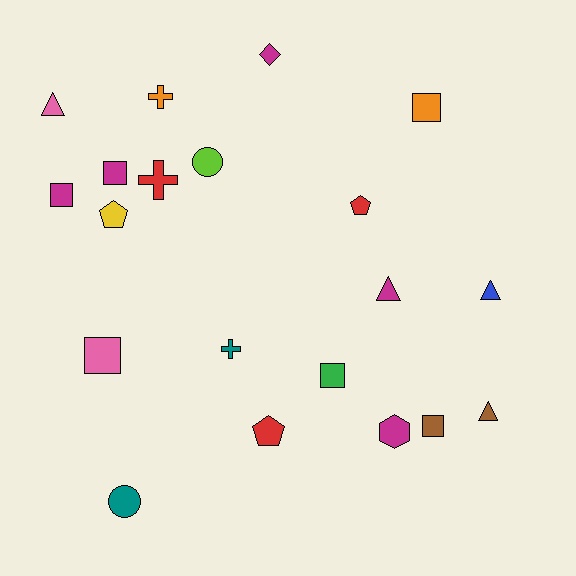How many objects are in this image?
There are 20 objects.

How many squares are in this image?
There are 6 squares.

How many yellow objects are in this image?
There is 1 yellow object.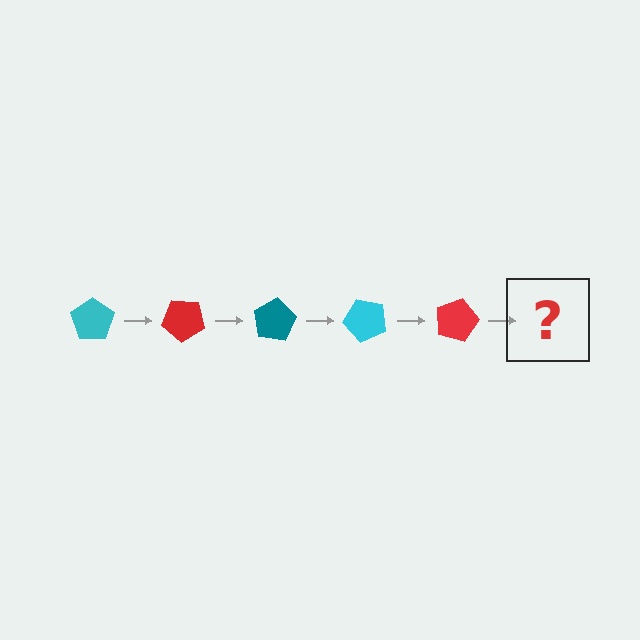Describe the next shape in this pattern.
It should be a teal pentagon, rotated 200 degrees from the start.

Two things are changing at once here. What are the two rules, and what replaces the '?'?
The two rules are that it rotates 40 degrees each step and the color cycles through cyan, red, and teal. The '?' should be a teal pentagon, rotated 200 degrees from the start.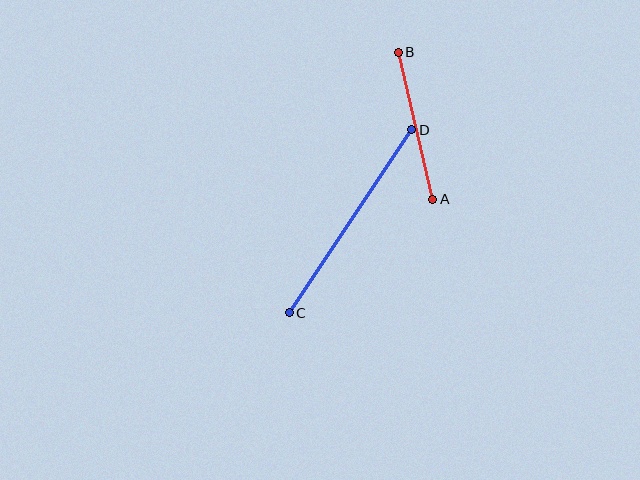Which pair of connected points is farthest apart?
Points C and D are farthest apart.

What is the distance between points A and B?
The distance is approximately 151 pixels.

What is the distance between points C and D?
The distance is approximately 220 pixels.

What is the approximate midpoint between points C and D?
The midpoint is at approximately (350, 221) pixels.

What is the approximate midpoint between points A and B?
The midpoint is at approximately (416, 126) pixels.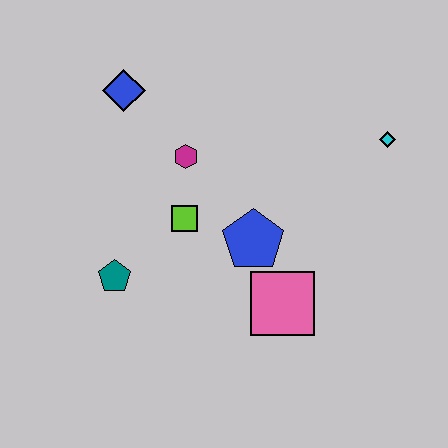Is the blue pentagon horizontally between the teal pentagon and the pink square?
Yes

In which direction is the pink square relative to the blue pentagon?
The pink square is below the blue pentagon.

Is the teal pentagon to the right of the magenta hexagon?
No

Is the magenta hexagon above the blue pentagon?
Yes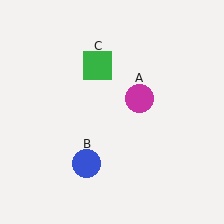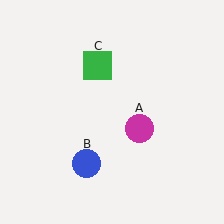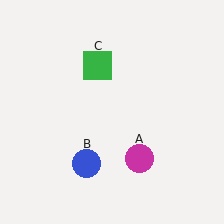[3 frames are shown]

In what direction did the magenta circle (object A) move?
The magenta circle (object A) moved down.